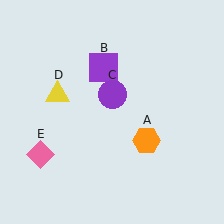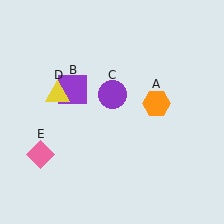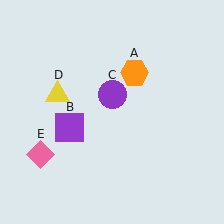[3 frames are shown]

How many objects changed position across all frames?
2 objects changed position: orange hexagon (object A), purple square (object B).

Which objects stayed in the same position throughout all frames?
Purple circle (object C) and yellow triangle (object D) and pink diamond (object E) remained stationary.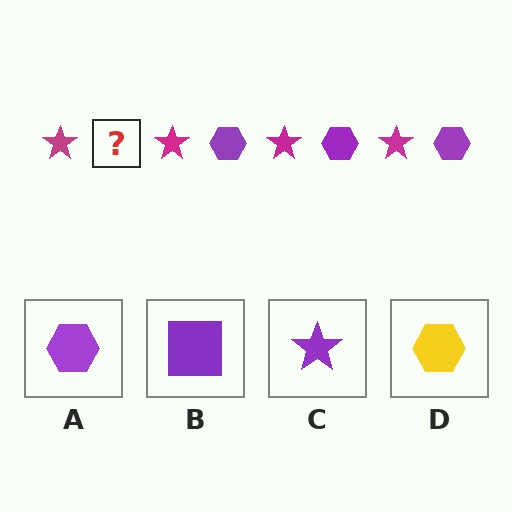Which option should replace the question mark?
Option A.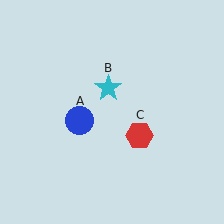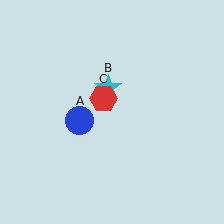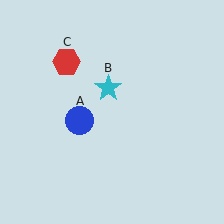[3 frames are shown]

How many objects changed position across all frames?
1 object changed position: red hexagon (object C).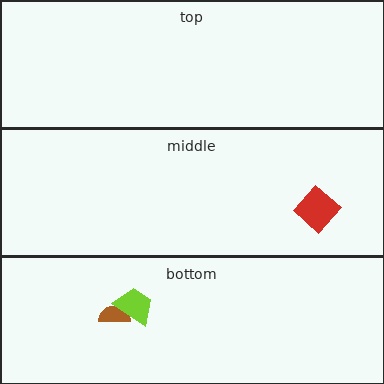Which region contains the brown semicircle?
The bottom region.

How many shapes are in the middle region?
1.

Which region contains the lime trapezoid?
The bottom region.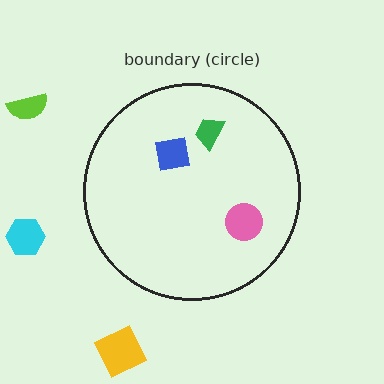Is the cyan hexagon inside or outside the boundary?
Outside.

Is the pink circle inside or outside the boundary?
Inside.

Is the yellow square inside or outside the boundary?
Outside.